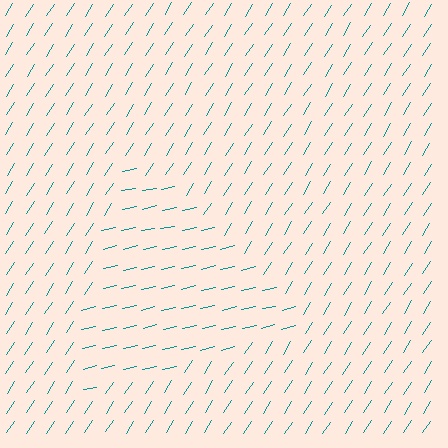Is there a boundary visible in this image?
Yes, there is a texture boundary formed by a change in line orientation.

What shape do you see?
I see a triangle.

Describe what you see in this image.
The image is filled with small teal line segments. A triangle region in the image has lines oriented differently from the surrounding lines, creating a visible texture boundary.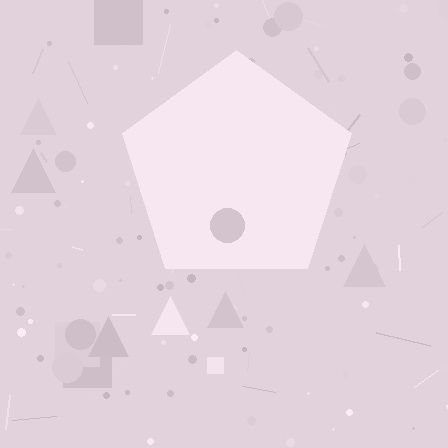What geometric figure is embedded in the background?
A pentagon is embedded in the background.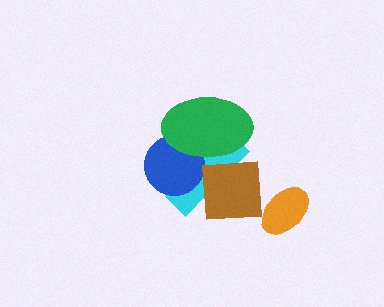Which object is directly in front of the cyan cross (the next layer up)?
The blue circle is directly in front of the cyan cross.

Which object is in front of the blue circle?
The green ellipse is in front of the blue circle.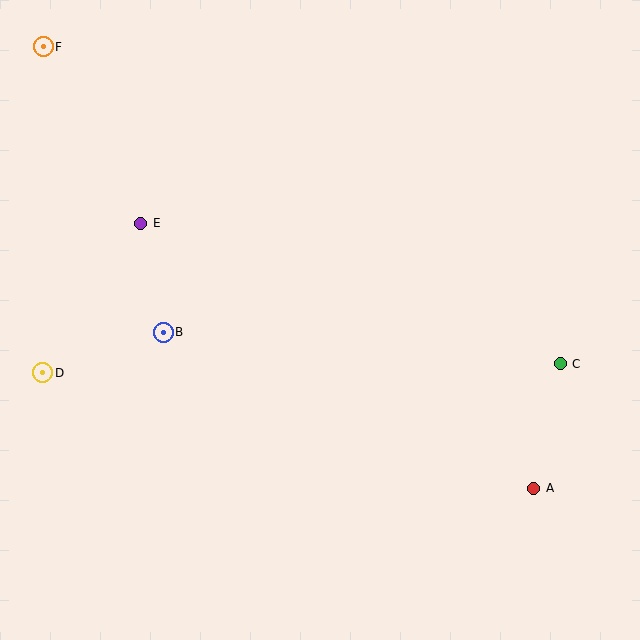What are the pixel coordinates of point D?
Point D is at (43, 373).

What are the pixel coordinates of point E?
Point E is at (141, 223).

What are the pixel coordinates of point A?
Point A is at (534, 488).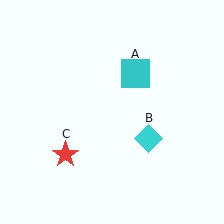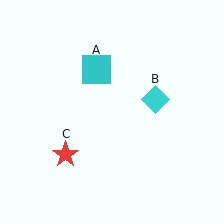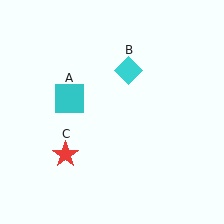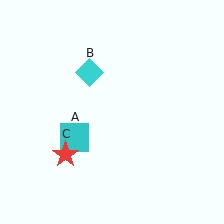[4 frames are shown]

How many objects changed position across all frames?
2 objects changed position: cyan square (object A), cyan diamond (object B).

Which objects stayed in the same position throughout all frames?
Red star (object C) remained stationary.